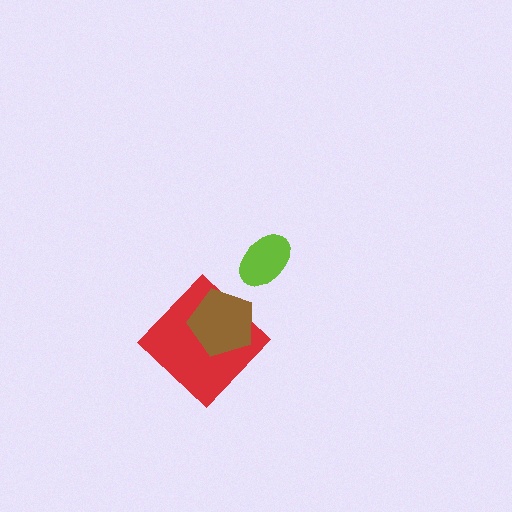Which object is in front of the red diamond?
The brown pentagon is in front of the red diamond.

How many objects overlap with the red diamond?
1 object overlaps with the red diamond.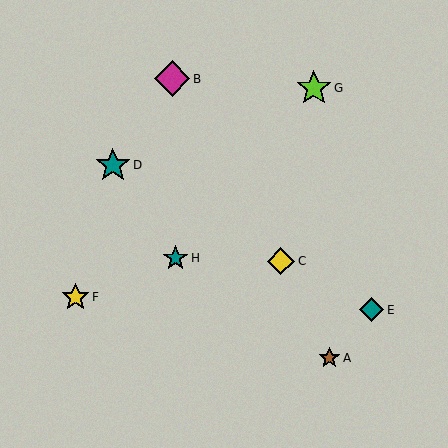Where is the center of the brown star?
The center of the brown star is at (329, 358).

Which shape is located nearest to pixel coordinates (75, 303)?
The yellow star (labeled F) at (76, 297) is nearest to that location.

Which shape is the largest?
The magenta diamond (labeled B) is the largest.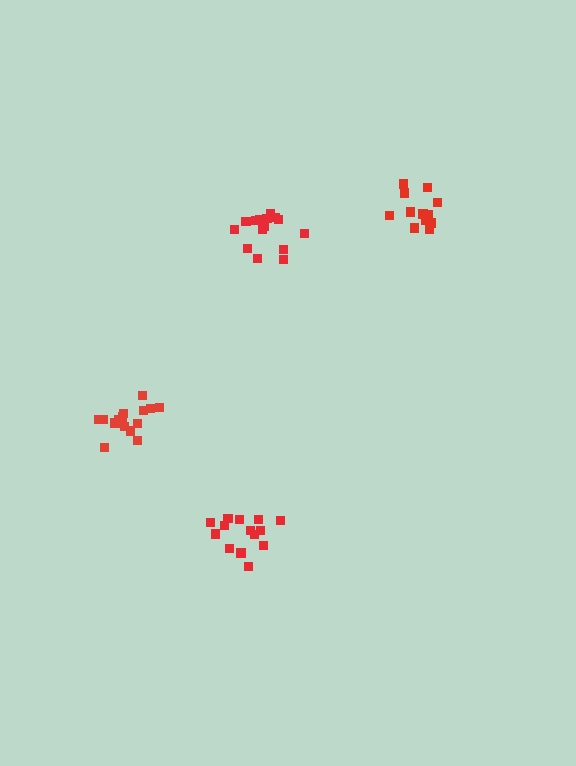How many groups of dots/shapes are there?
There are 4 groups.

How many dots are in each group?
Group 1: 12 dots, Group 2: 15 dots, Group 3: 14 dots, Group 4: 15 dots (56 total).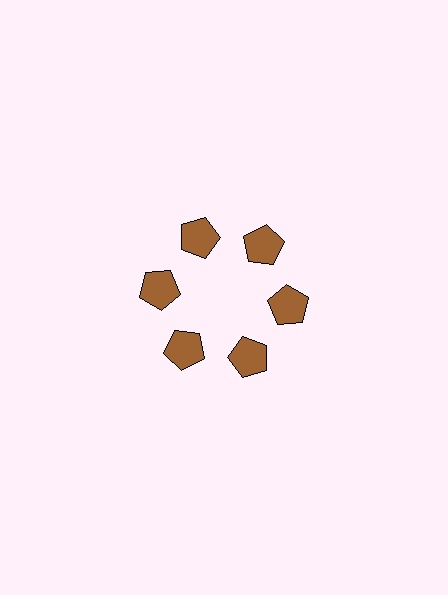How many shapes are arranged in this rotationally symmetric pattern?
There are 6 shapes, arranged in 6 groups of 1.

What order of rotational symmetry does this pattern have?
This pattern has 6-fold rotational symmetry.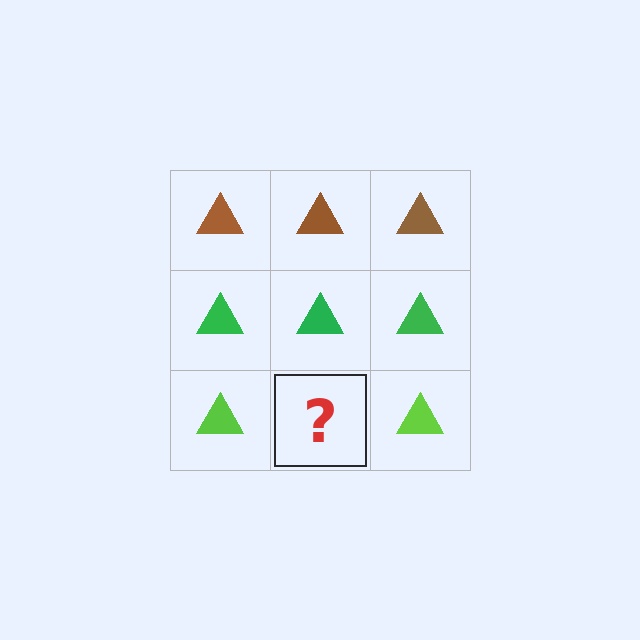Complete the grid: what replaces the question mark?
The question mark should be replaced with a lime triangle.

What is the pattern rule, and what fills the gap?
The rule is that each row has a consistent color. The gap should be filled with a lime triangle.